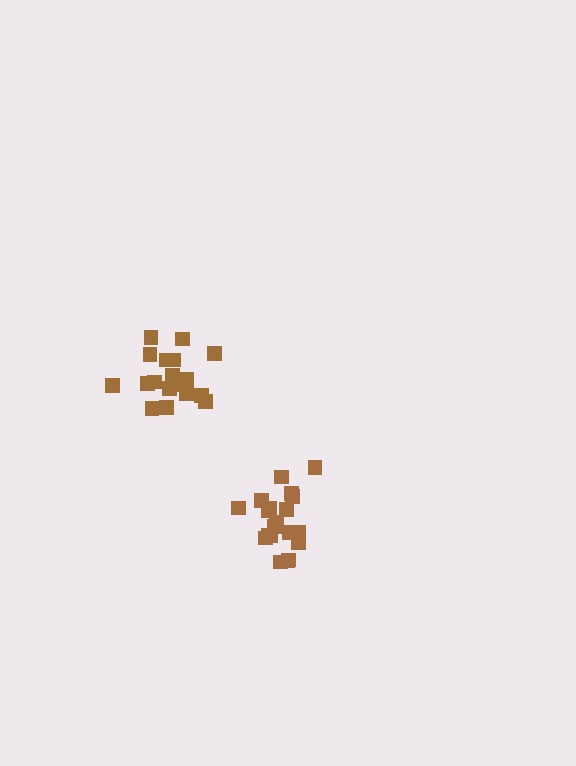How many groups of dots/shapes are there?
There are 2 groups.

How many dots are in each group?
Group 1: 20 dots, Group 2: 19 dots (39 total).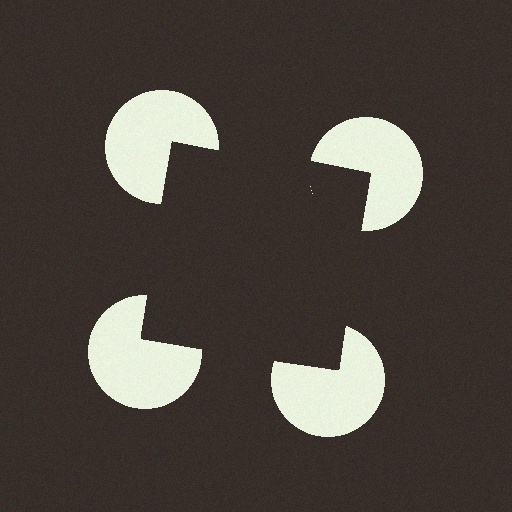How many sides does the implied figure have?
4 sides.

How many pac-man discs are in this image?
There are 4 — one at each vertex of the illusory square.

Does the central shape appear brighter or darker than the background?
It typically appears slightly darker than the background, even though no actual brightness change is drawn.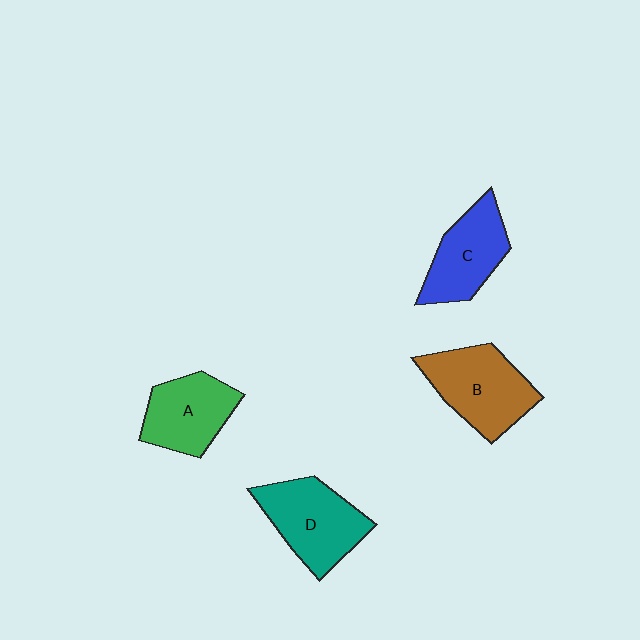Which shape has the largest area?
Shape B (brown).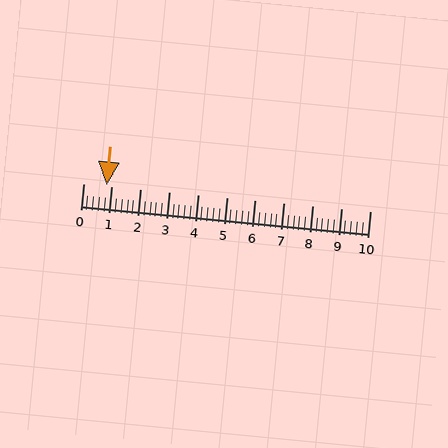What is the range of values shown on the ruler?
The ruler shows values from 0 to 10.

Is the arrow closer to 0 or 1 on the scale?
The arrow is closer to 1.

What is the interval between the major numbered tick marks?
The major tick marks are spaced 1 units apart.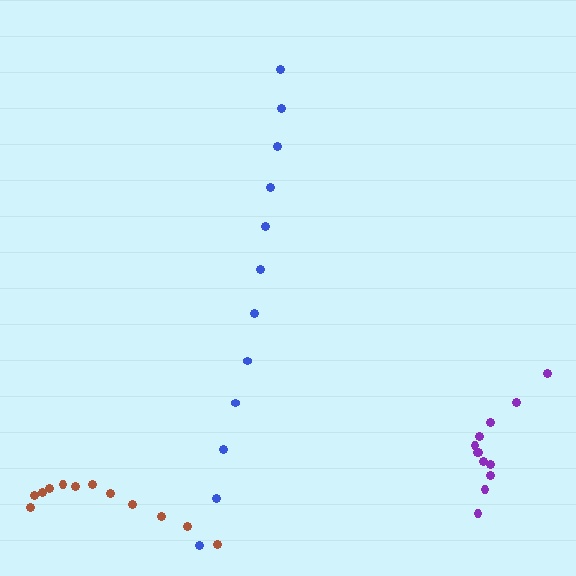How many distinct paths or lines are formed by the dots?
There are 3 distinct paths.